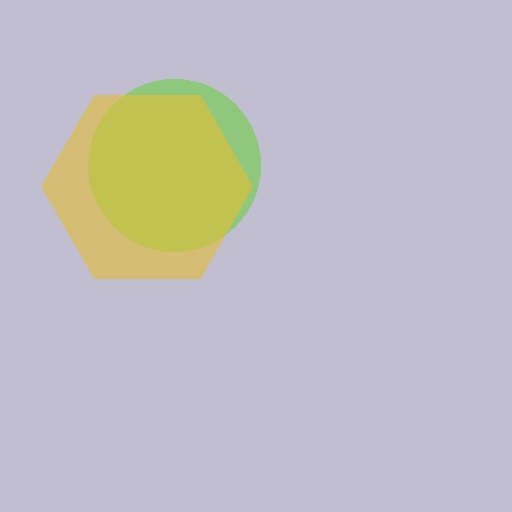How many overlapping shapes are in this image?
There are 2 overlapping shapes in the image.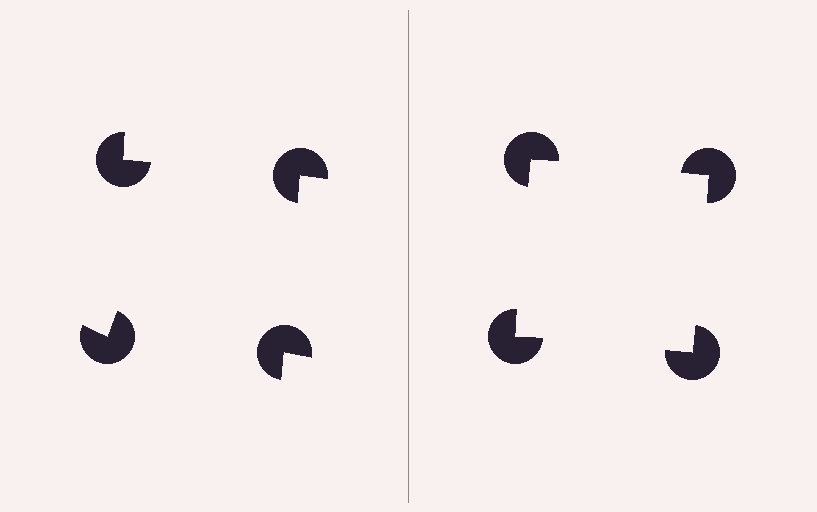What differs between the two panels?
The pac-man discs are positioned identically on both sides; only the wedge orientations differ. On the right they align to a square; on the left they are misaligned.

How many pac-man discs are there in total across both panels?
8 — 4 on each side.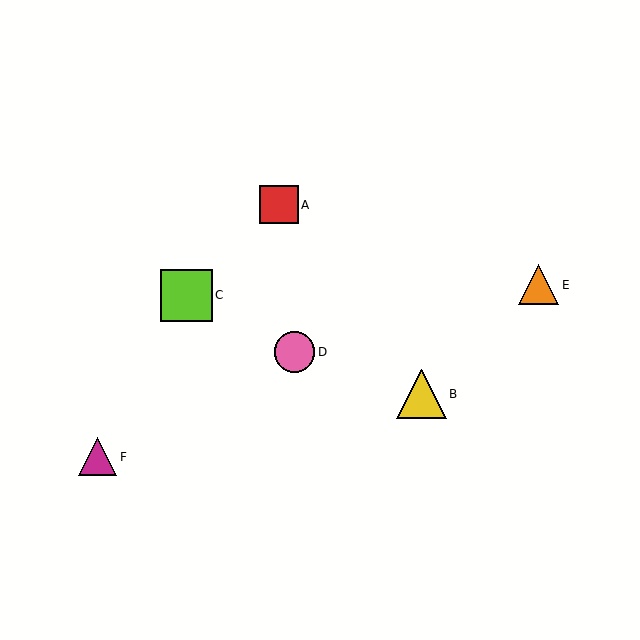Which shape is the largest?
The lime square (labeled C) is the largest.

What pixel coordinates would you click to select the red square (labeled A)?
Click at (279, 205) to select the red square A.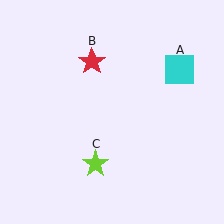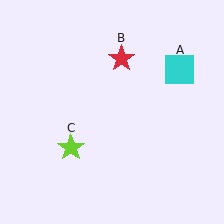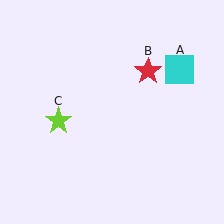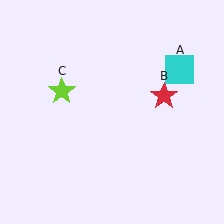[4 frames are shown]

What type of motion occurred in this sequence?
The red star (object B), lime star (object C) rotated clockwise around the center of the scene.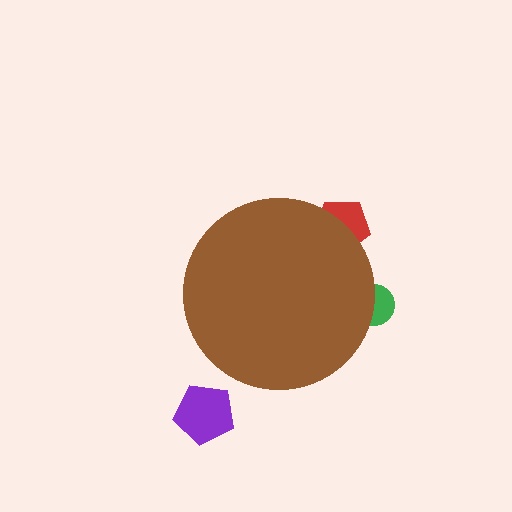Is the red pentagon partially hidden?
Yes, the red pentagon is partially hidden behind the brown circle.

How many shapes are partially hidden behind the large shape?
2 shapes are partially hidden.